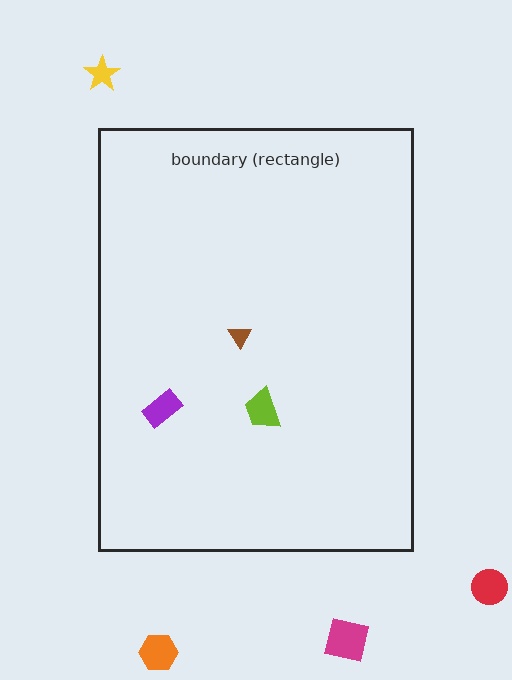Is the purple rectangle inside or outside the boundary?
Inside.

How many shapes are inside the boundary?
3 inside, 4 outside.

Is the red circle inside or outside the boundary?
Outside.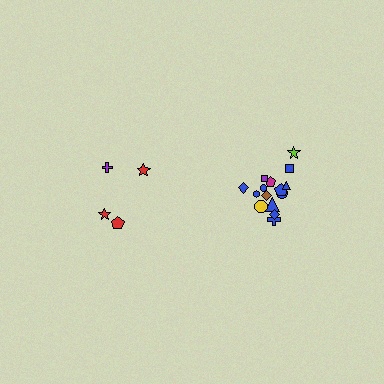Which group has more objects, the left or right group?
The right group.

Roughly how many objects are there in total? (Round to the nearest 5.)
Roughly 20 objects in total.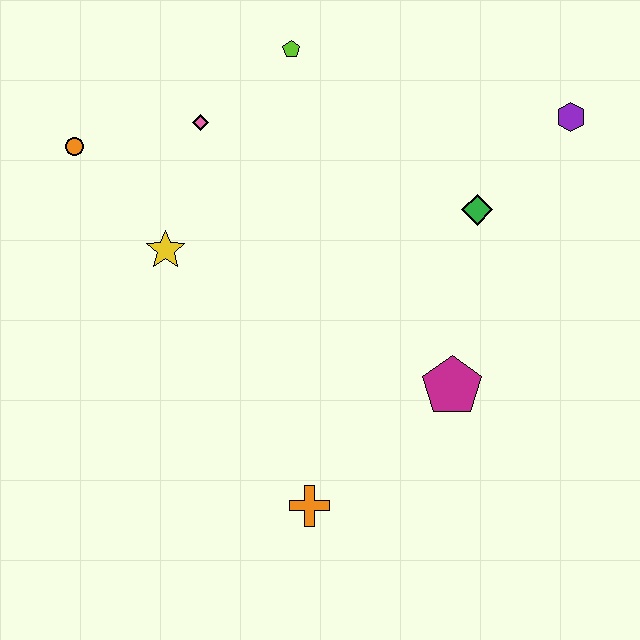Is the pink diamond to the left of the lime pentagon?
Yes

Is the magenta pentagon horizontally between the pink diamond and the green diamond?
Yes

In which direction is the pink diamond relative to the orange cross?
The pink diamond is above the orange cross.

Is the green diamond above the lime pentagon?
No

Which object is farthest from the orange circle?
The purple hexagon is farthest from the orange circle.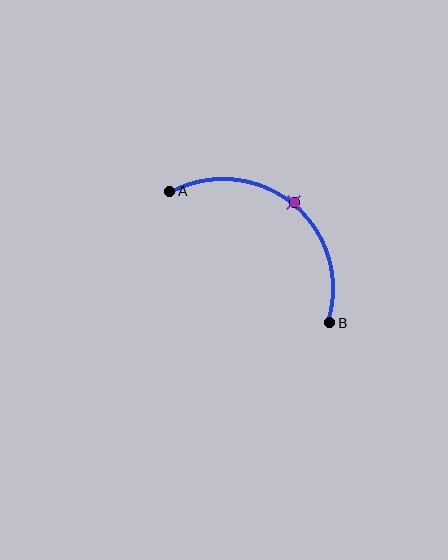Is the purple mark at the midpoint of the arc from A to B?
Yes. The purple mark lies on the arc at equal arc-length from both A and B — it is the arc midpoint.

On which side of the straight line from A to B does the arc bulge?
The arc bulges above and to the right of the straight line connecting A and B.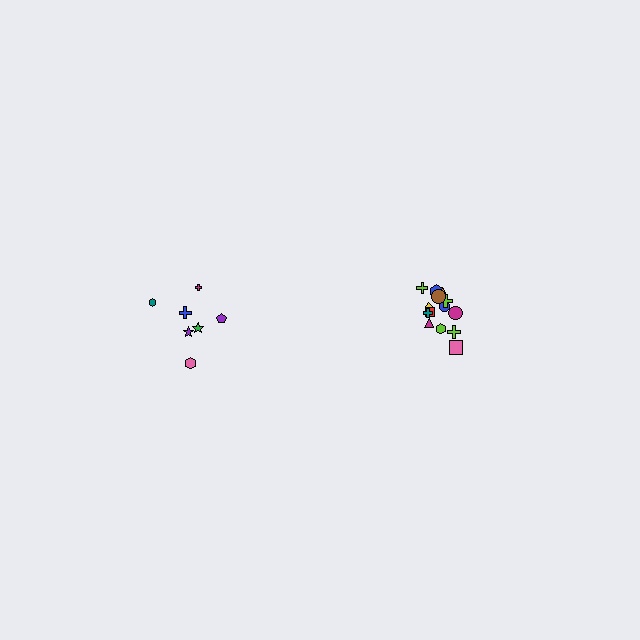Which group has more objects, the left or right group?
The right group.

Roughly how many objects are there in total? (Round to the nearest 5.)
Roughly 20 objects in total.